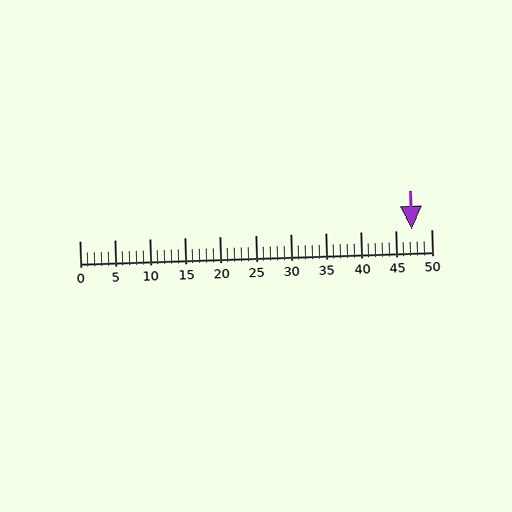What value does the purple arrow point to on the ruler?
The purple arrow points to approximately 47.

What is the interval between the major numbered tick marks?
The major tick marks are spaced 5 units apart.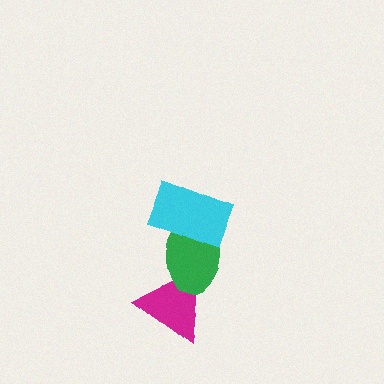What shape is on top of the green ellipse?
The cyan rectangle is on top of the green ellipse.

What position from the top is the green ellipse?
The green ellipse is 2nd from the top.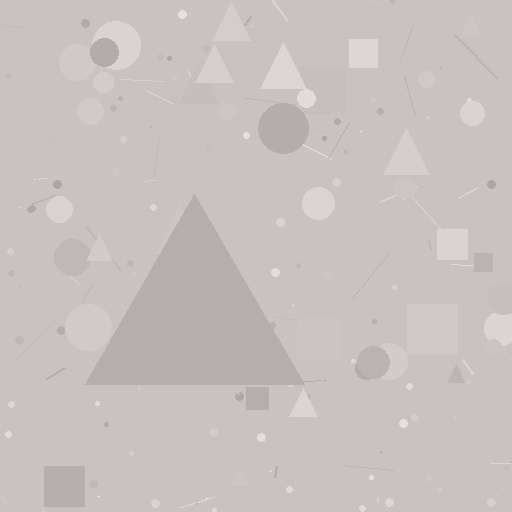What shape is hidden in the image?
A triangle is hidden in the image.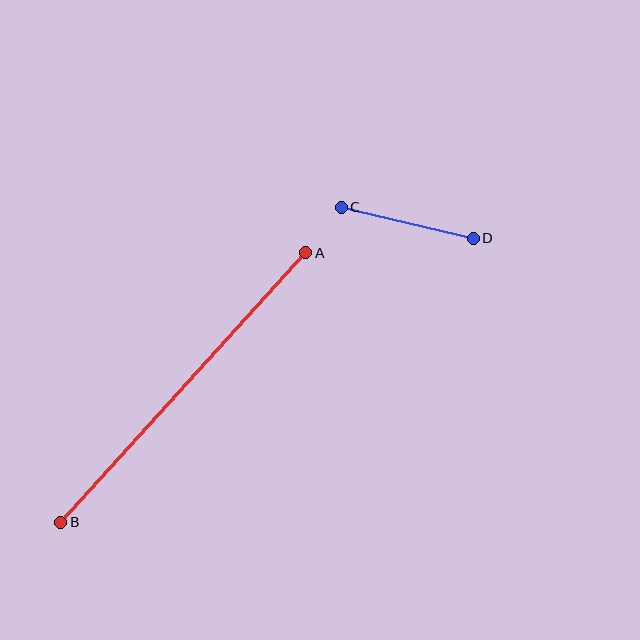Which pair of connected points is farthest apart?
Points A and B are farthest apart.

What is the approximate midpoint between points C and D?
The midpoint is at approximately (407, 223) pixels.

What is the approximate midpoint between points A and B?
The midpoint is at approximately (183, 387) pixels.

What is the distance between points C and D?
The distance is approximately 136 pixels.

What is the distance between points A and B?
The distance is approximately 364 pixels.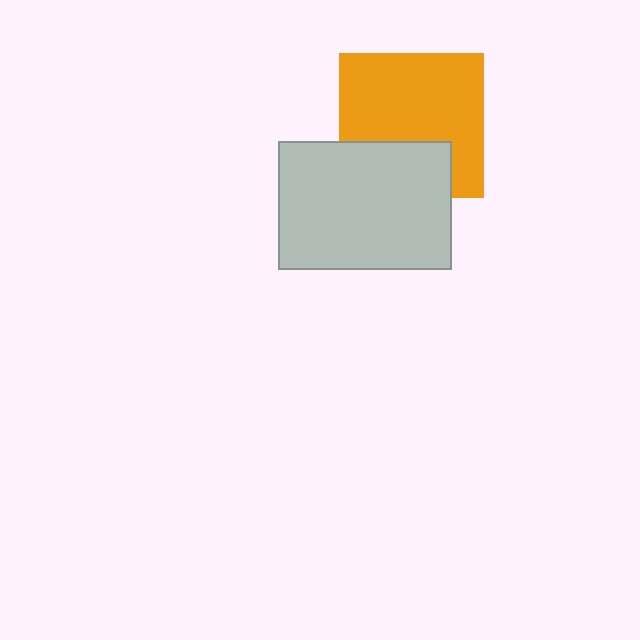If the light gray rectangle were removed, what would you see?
You would see the complete orange square.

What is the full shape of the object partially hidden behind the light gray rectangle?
The partially hidden object is an orange square.